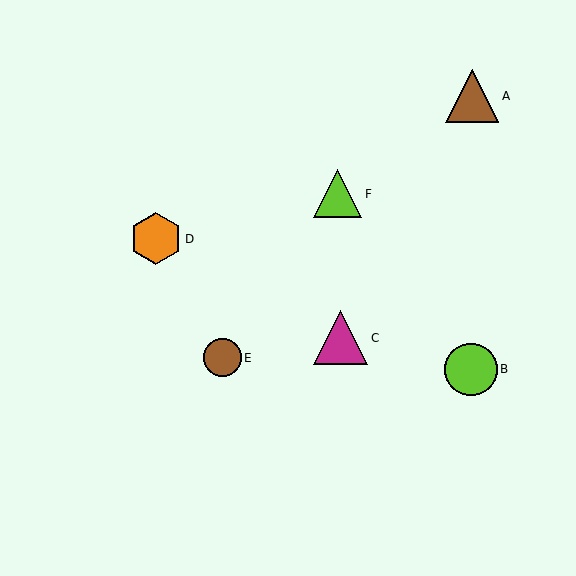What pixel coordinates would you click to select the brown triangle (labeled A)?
Click at (472, 96) to select the brown triangle A.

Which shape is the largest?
The magenta triangle (labeled C) is the largest.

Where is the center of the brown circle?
The center of the brown circle is at (222, 358).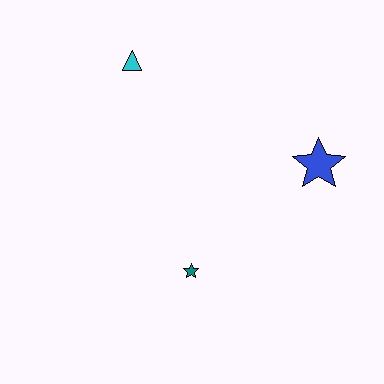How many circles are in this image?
There are no circles.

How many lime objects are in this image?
There are no lime objects.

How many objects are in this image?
There are 3 objects.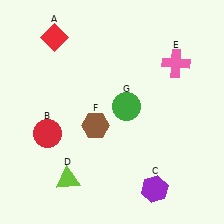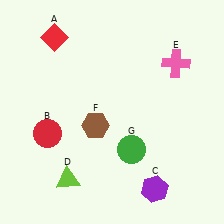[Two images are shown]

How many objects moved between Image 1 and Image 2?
1 object moved between the two images.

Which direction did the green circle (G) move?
The green circle (G) moved down.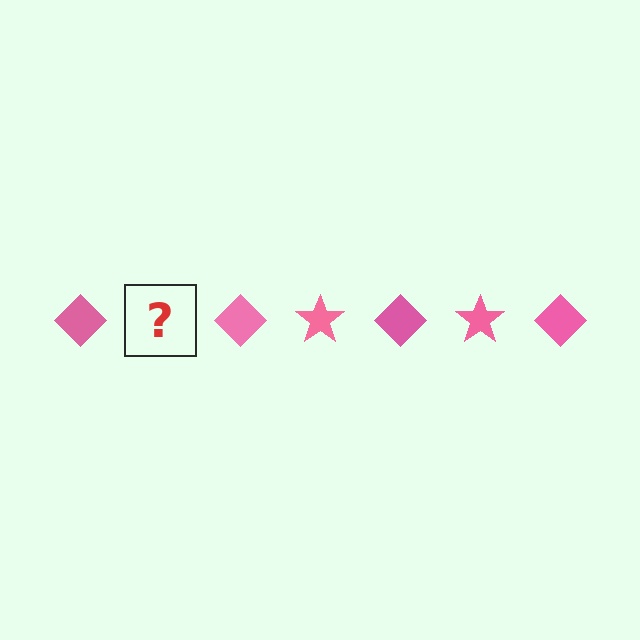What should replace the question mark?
The question mark should be replaced with a pink star.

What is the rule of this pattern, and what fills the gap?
The rule is that the pattern cycles through diamond, star shapes in pink. The gap should be filled with a pink star.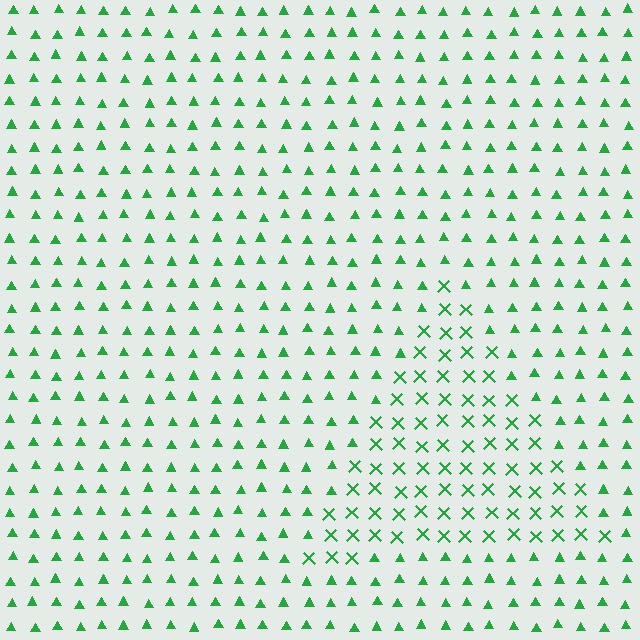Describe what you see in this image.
The image is filled with small green elements arranged in a uniform grid. A triangle-shaped region contains X marks, while the surrounding area contains triangles. The boundary is defined purely by the change in element shape.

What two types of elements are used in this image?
The image uses X marks inside the triangle region and triangles outside it.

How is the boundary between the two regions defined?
The boundary is defined by a change in element shape: X marks inside vs. triangles outside. All elements share the same color and spacing.